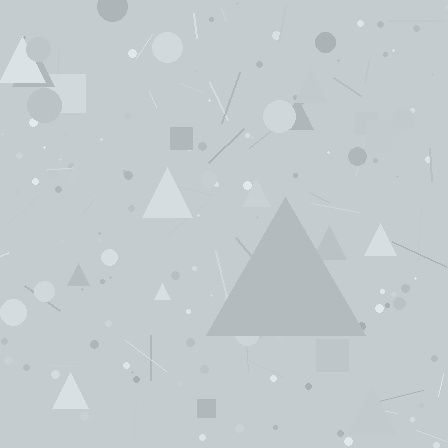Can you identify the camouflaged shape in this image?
The camouflaged shape is a triangle.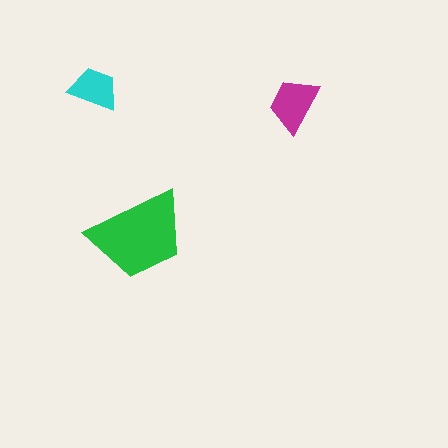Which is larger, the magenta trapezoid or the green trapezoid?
The green one.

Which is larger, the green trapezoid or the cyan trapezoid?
The green one.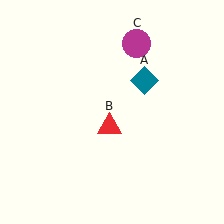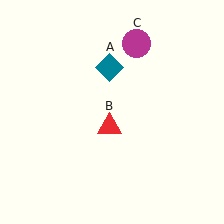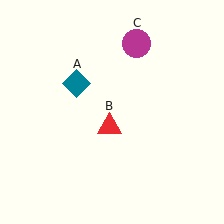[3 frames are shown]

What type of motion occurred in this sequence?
The teal diamond (object A) rotated counterclockwise around the center of the scene.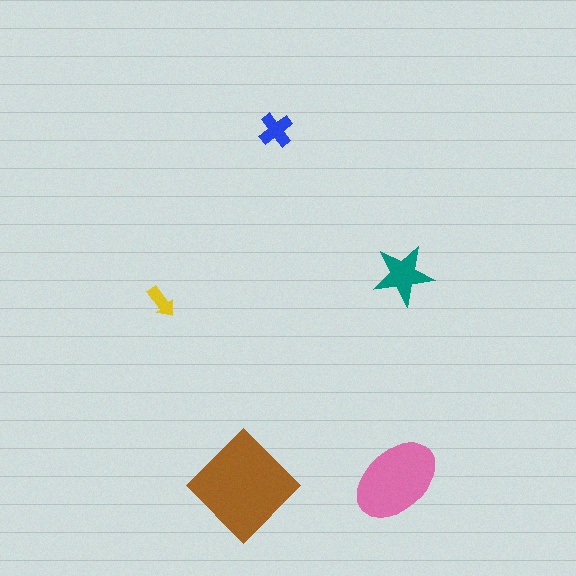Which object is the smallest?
The yellow arrow.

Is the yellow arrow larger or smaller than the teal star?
Smaller.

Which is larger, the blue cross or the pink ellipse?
The pink ellipse.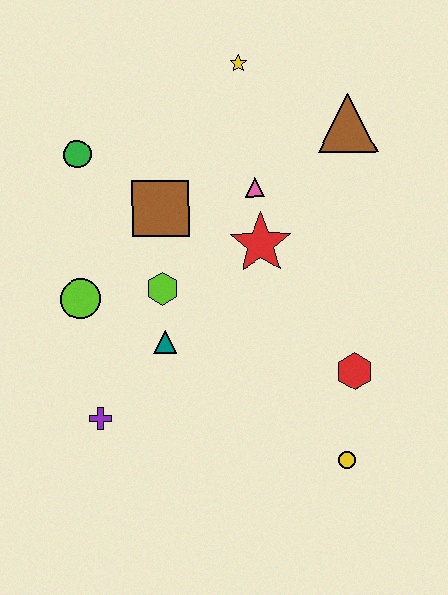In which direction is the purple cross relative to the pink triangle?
The purple cross is below the pink triangle.